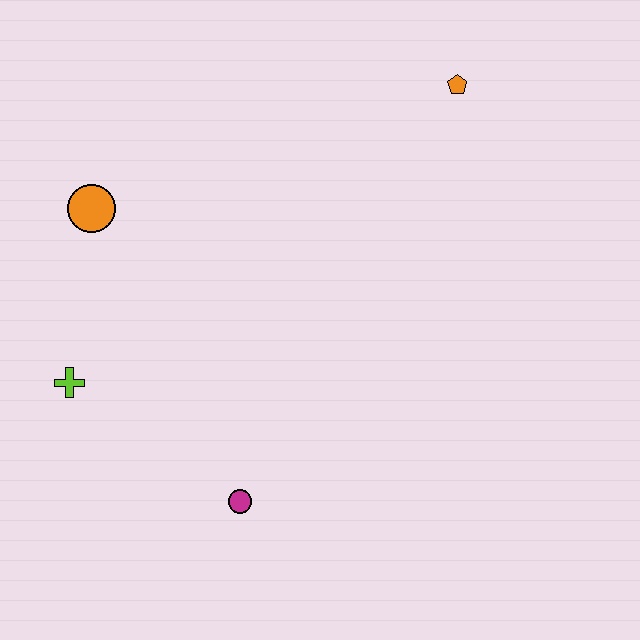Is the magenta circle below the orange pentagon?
Yes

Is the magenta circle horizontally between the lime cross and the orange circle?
No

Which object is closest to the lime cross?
The orange circle is closest to the lime cross.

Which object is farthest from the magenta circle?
The orange pentagon is farthest from the magenta circle.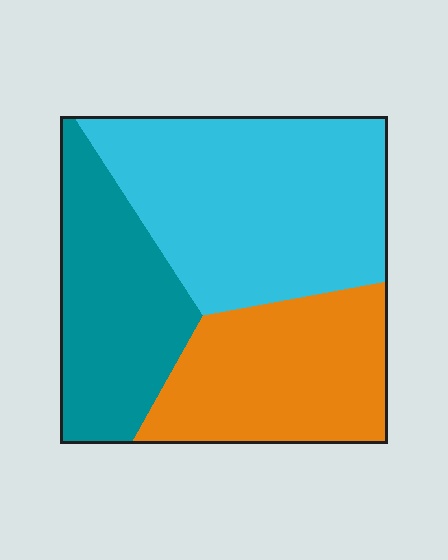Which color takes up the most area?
Cyan, at roughly 45%.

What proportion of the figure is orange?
Orange covers around 30% of the figure.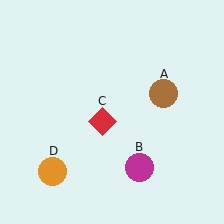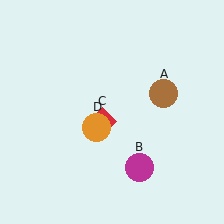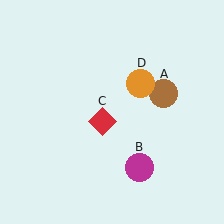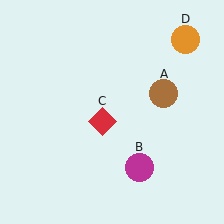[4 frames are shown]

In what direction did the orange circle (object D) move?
The orange circle (object D) moved up and to the right.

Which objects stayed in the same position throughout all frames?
Brown circle (object A) and magenta circle (object B) and red diamond (object C) remained stationary.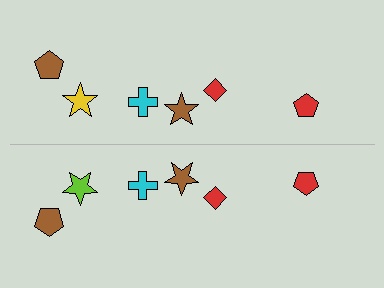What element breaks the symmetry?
The lime star on the bottom side breaks the symmetry — its mirror counterpart is yellow.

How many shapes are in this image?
There are 12 shapes in this image.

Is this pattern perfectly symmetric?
No, the pattern is not perfectly symmetric. The lime star on the bottom side breaks the symmetry — its mirror counterpart is yellow.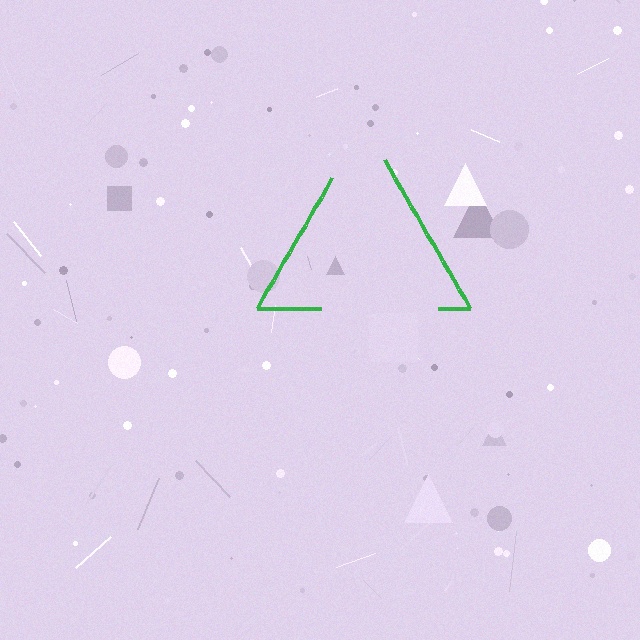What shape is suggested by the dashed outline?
The dashed outline suggests a triangle.